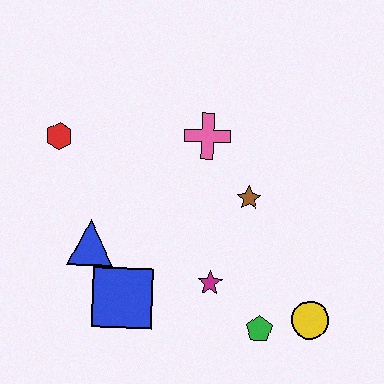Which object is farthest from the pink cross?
The yellow circle is farthest from the pink cross.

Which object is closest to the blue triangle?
The blue square is closest to the blue triangle.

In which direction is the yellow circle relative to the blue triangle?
The yellow circle is to the right of the blue triangle.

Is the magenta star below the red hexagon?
Yes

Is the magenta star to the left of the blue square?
No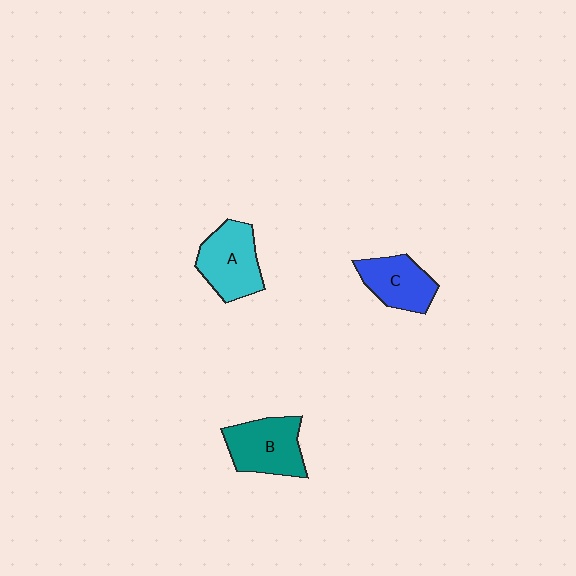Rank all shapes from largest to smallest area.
From largest to smallest: B (teal), A (cyan), C (blue).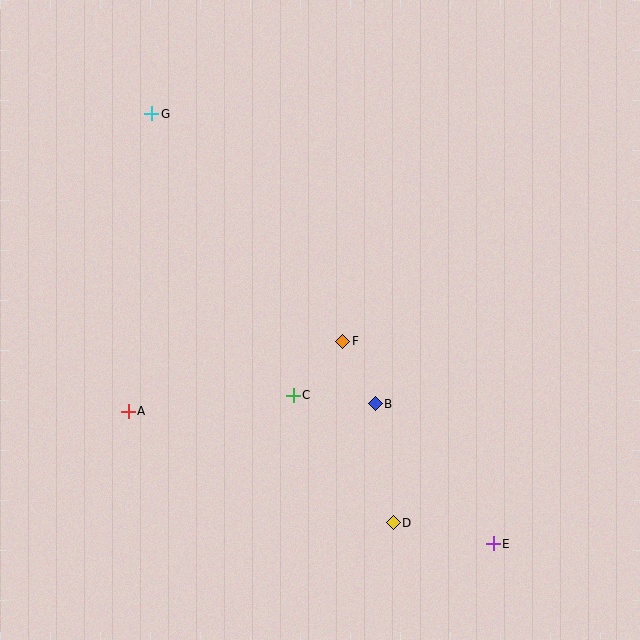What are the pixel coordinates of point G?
Point G is at (152, 114).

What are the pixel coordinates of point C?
Point C is at (293, 395).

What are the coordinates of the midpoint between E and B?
The midpoint between E and B is at (434, 474).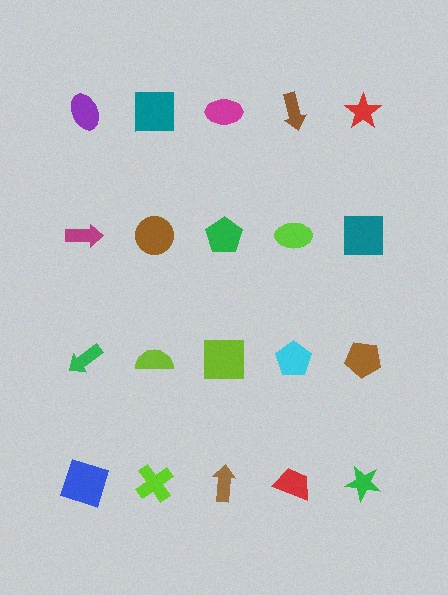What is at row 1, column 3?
A magenta ellipse.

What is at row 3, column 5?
A brown pentagon.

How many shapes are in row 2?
5 shapes.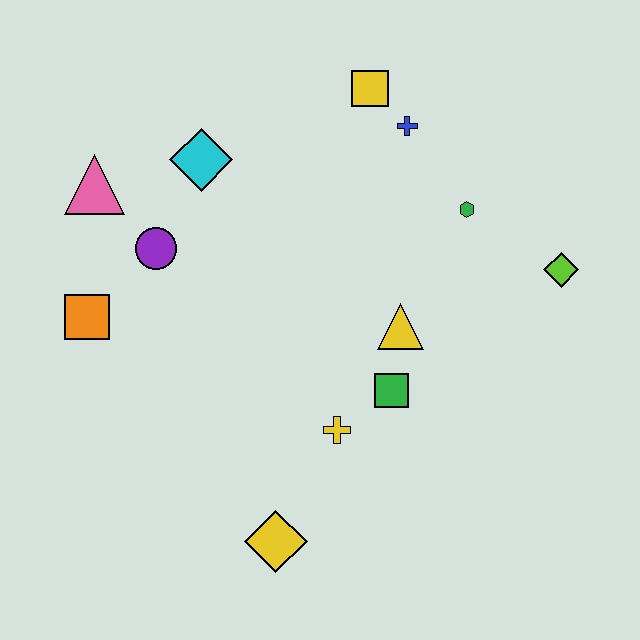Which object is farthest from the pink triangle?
The lime diamond is farthest from the pink triangle.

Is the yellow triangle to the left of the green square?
No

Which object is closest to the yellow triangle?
The green square is closest to the yellow triangle.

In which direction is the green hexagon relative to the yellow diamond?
The green hexagon is above the yellow diamond.